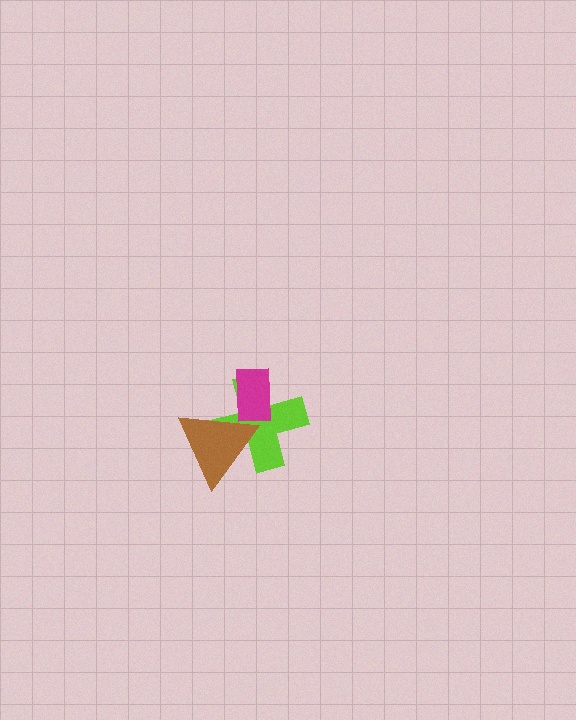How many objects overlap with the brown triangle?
2 objects overlap with the brown triangle.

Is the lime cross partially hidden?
Yes, it is partially covered by another shape.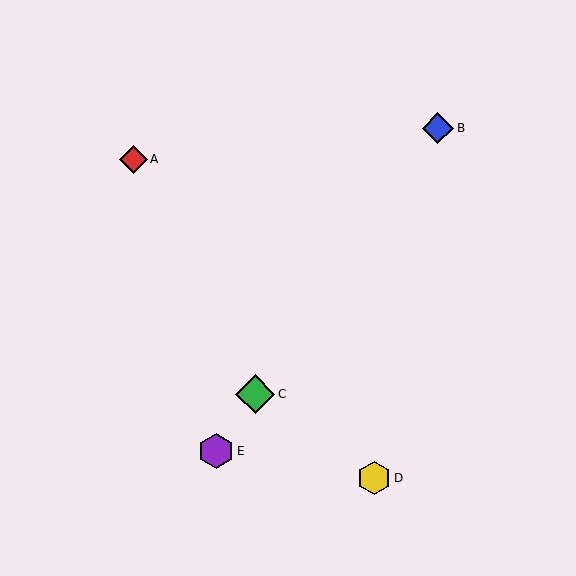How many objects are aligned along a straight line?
3 objects (B, C, E) are aligned along a straight line.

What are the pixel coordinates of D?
Object D is at (374, 478).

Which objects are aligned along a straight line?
Objects B, C, E are aligned along a straight line.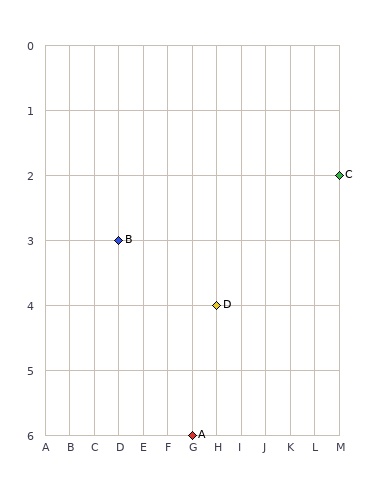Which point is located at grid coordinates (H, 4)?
Point D is at (H, 4).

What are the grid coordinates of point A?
Point A is at grid coordinates (G, 6).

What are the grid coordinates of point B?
Point B is at grid coordinates (D, 3).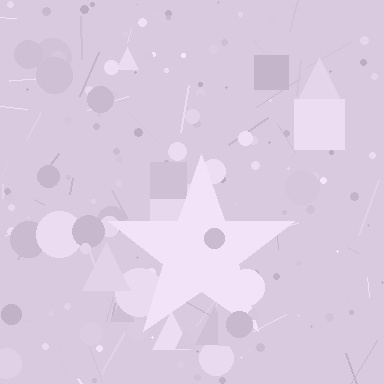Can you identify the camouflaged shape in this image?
The camouflaged shape is a star.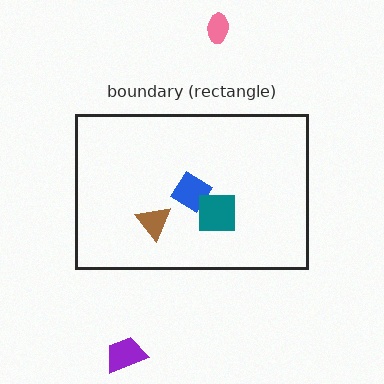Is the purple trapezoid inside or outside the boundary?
Outside.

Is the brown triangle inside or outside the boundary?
Inside.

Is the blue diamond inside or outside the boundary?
Inside.